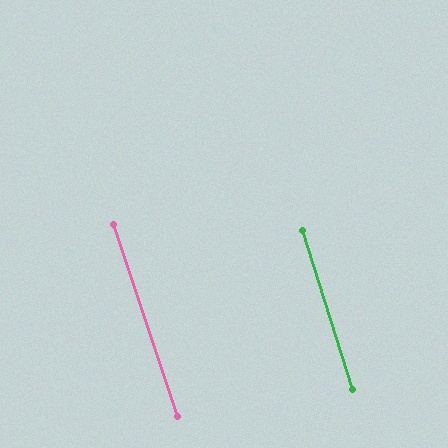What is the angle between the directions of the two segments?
Approximately 1 degree.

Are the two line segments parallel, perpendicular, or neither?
Parallel — their directions differ by only 0.8°.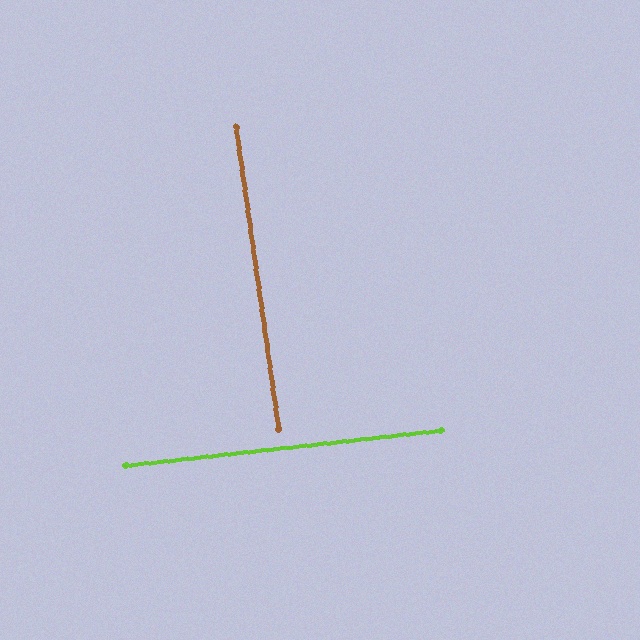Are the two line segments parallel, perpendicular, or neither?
Perpendicular — they meet at approximately 88°.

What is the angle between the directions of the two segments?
Approximately 88 degrees.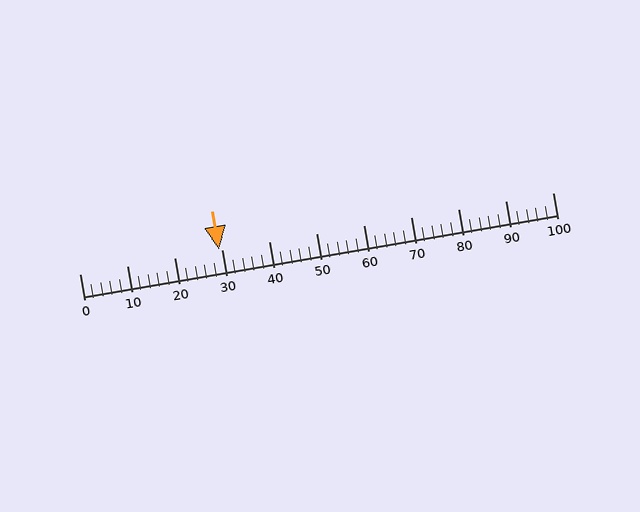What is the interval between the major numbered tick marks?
The major tick marks are spaced 10 units apart.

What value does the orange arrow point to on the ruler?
The orange arrow points to approximately 29.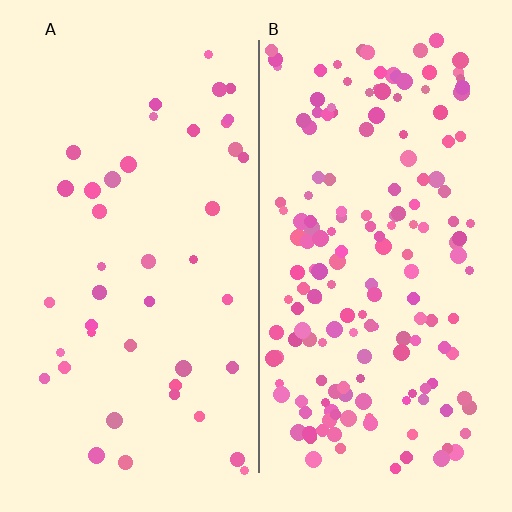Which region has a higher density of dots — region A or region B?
B (the right).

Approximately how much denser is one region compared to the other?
Approximately 3.9× — region B over region A.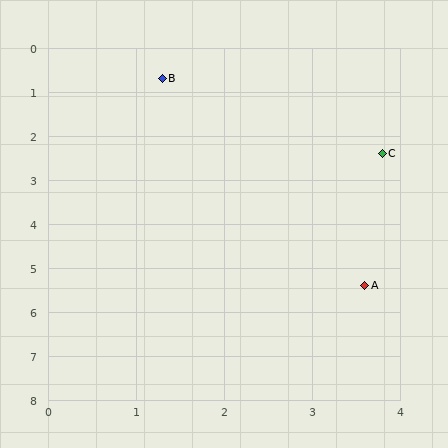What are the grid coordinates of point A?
Point A is at approximately (3.6, 5.4).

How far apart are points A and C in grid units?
Points A and C are about 3.0 grid units apart.